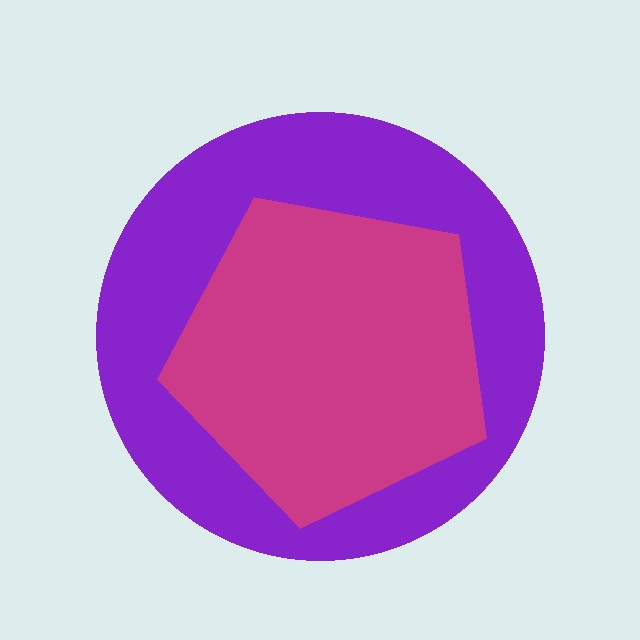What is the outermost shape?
The purple circle.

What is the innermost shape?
The magenta pentagon.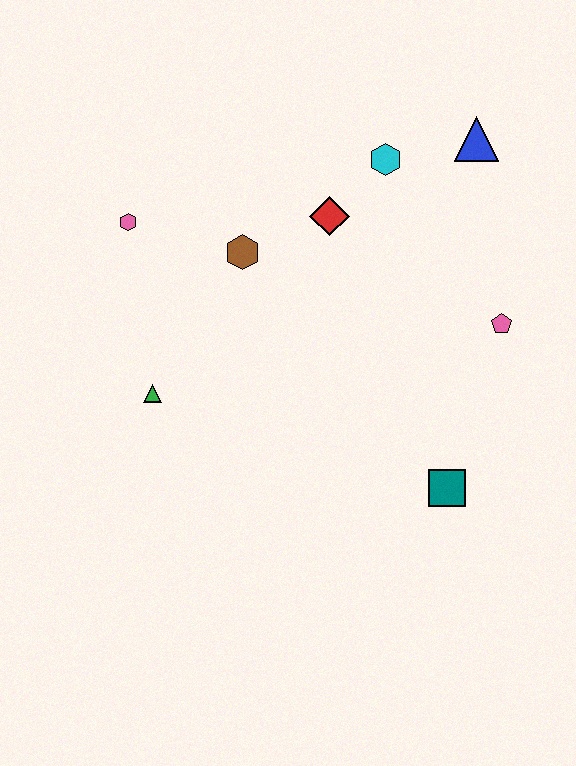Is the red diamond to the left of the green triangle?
No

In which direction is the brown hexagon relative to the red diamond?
The brown hexagon is to the left of the red diamond.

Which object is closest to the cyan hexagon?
The red diamond is closest to the cyan hexagon.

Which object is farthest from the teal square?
The pink hexagon is farthest from the teal square.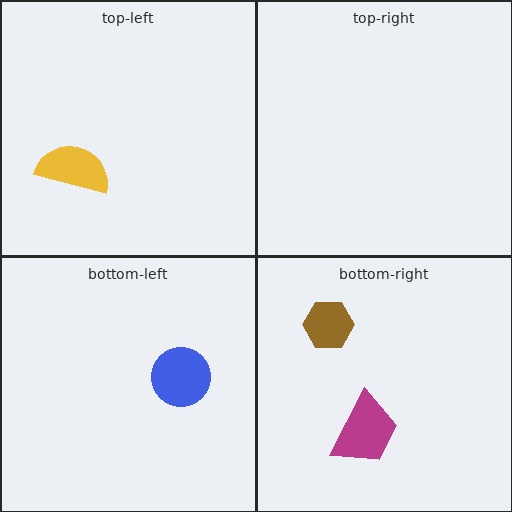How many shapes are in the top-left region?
1.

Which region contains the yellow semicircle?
The top-left region.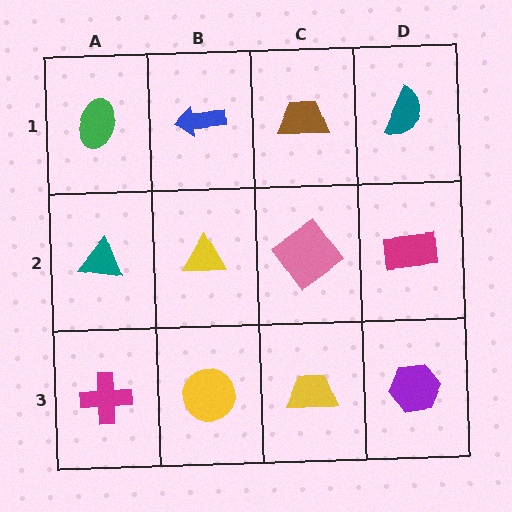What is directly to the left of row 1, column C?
A blue arrow.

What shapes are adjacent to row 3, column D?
A magenta rectangle (row 2, column D), a yellow trapezoid (row 3, column C).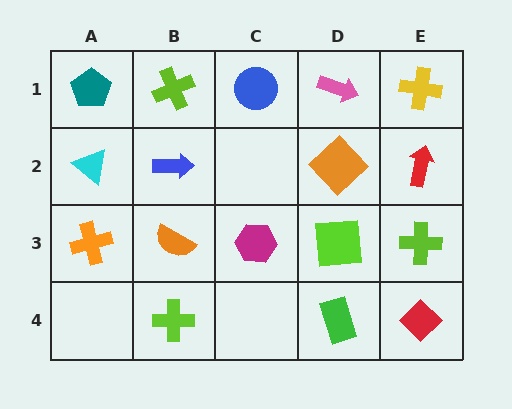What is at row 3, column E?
A lime cross.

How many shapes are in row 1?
5 shapes.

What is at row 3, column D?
A lime square.